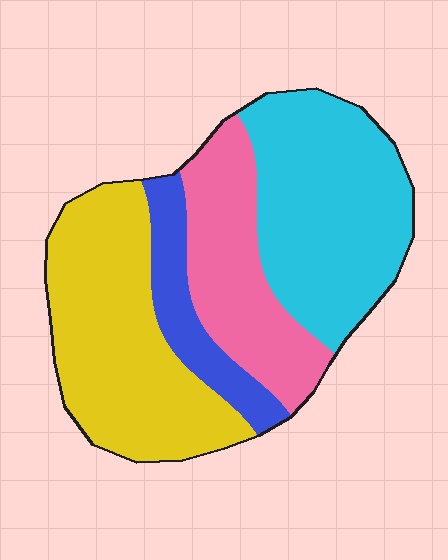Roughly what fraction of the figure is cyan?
Cyan takes up about one third (1/3) of the figure.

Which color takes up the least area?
Blue, at roughly 10%.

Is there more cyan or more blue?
Cyan.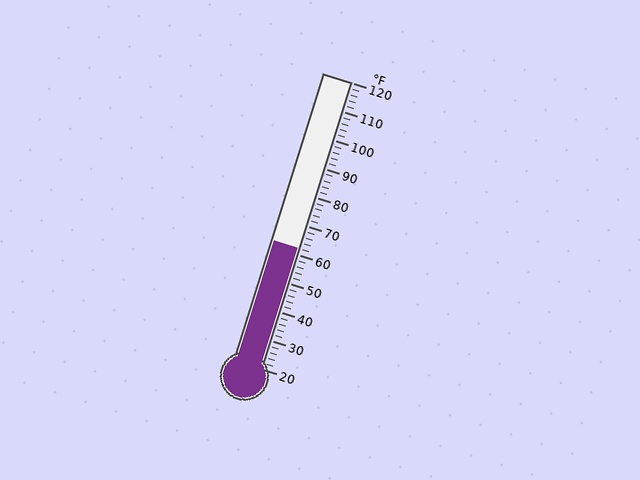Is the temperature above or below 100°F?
The temperature is below 100°F.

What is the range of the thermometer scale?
The thermometer scale ranges from 20°F to 120°F.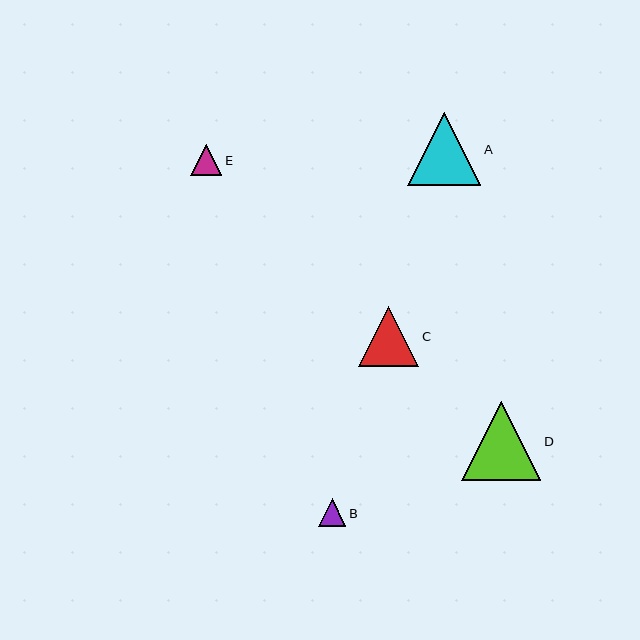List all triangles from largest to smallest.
From largest to smallest: D, A, C, E, B.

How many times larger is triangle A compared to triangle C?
Triangle A is approximately 1.2 times the size of triangle C.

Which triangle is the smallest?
Triangle B is the smallest with a size of approximately 27 pixels.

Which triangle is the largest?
Triangle D is the largest with a size of approximately 79 pixels.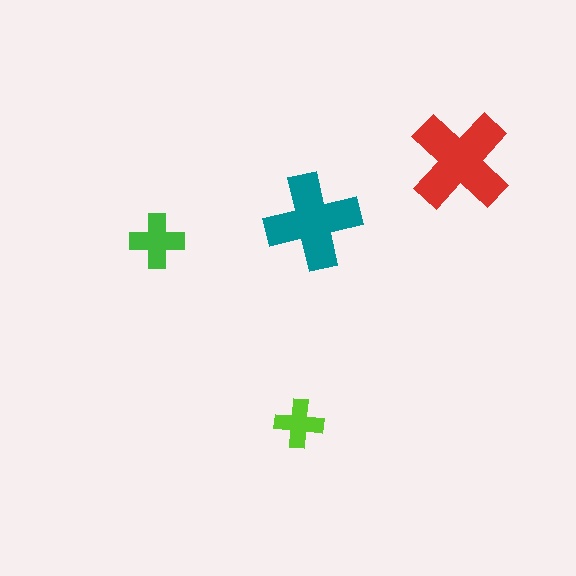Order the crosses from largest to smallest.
the red one, the teal one, the green one, the lime one.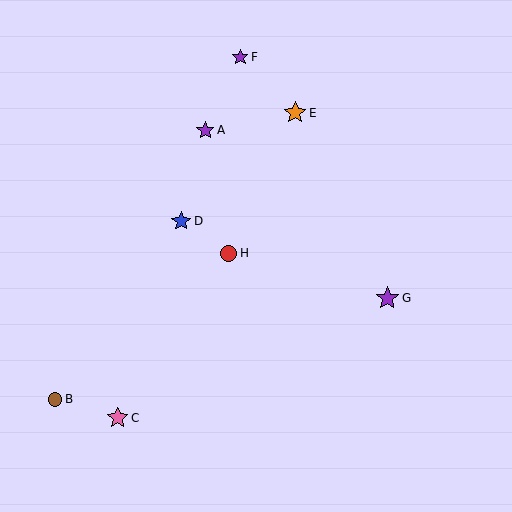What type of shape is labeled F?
Shape F is a purple star.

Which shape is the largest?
The purple star (labeled G) is the largest.